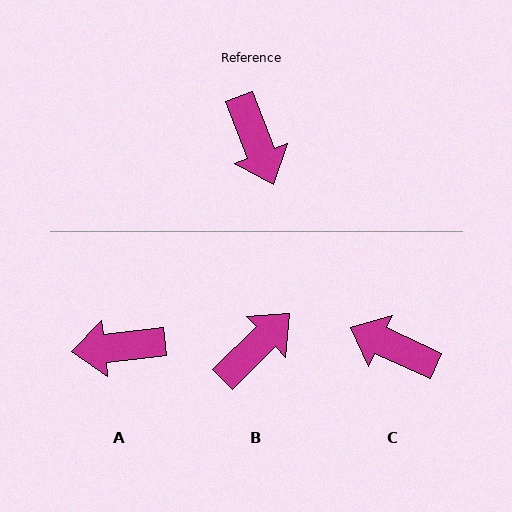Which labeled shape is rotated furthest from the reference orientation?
C, about 136 degrees away.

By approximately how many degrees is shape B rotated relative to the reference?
Approximately 113 degrees counter-clockwise.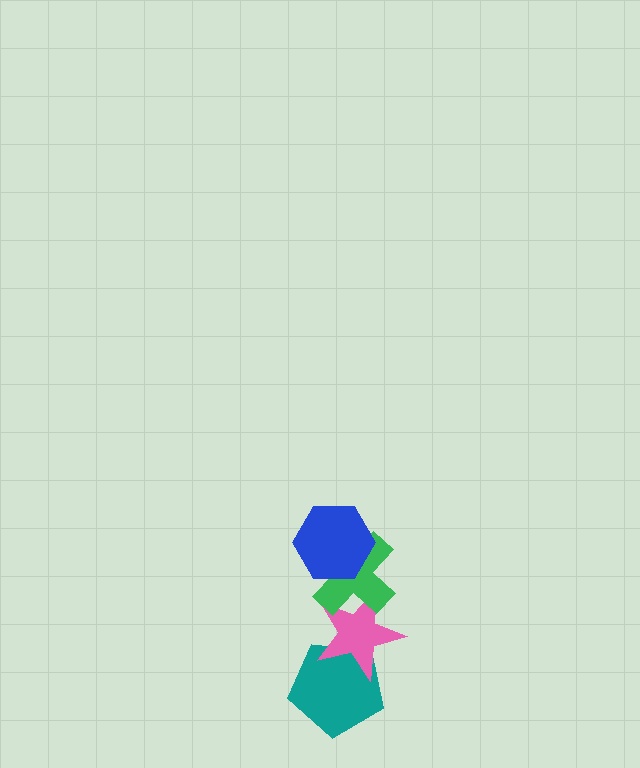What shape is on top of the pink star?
The green cross is on top of the pink star.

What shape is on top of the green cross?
The blue hexagon is on top of the green cross.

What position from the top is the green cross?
The green cross is 2nd from the top.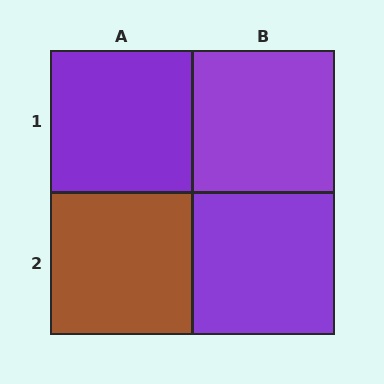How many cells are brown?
1 cell is brown.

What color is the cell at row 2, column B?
Purple.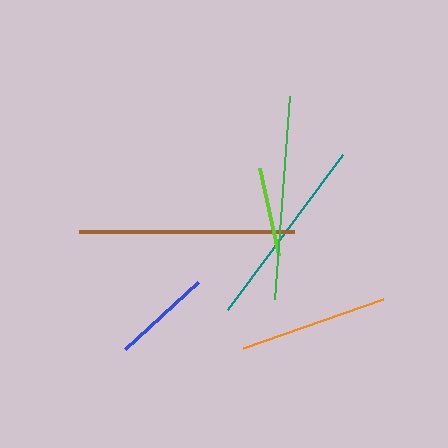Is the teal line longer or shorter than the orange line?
The teal line is longer than the orange line.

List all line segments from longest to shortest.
From longest to shortest: brown, green, teal, orange, blue, lime.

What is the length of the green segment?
The green segment is approximately 203 pixels long.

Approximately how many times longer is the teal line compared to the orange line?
The teal line is approximately 1.3 times the length of the orange line.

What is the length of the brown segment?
The brown segment is approximately 215 pixels long.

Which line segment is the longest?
The brown line is the longest at approximately 215 pixels.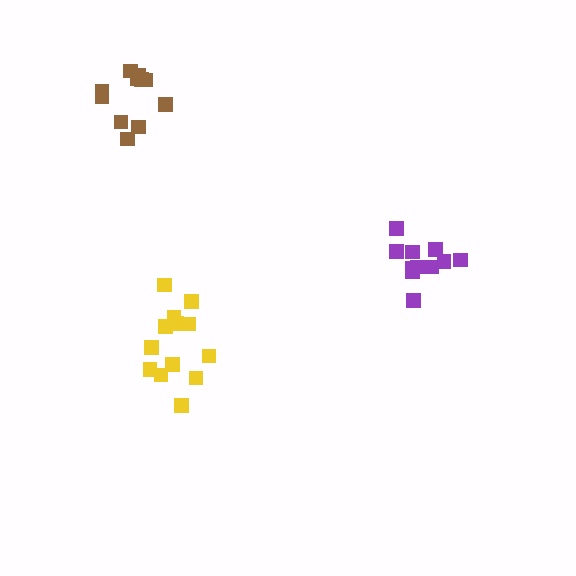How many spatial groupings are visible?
There are 3 spatial groupings.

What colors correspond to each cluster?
The clusters are colored: purple, brown, yellow.